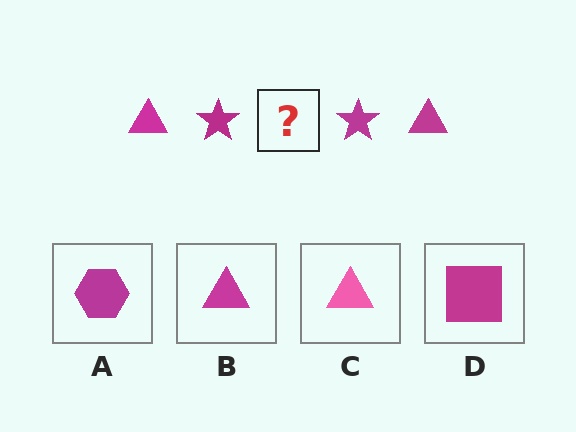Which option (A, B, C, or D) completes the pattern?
B.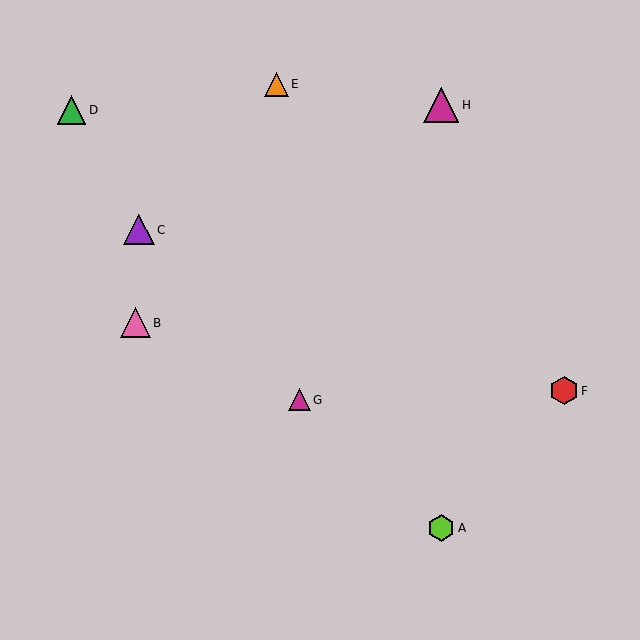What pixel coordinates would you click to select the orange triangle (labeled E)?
Click at (276, 84) to select the orange triangle E.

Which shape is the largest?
The magenta triangle (labeled H) is the largest.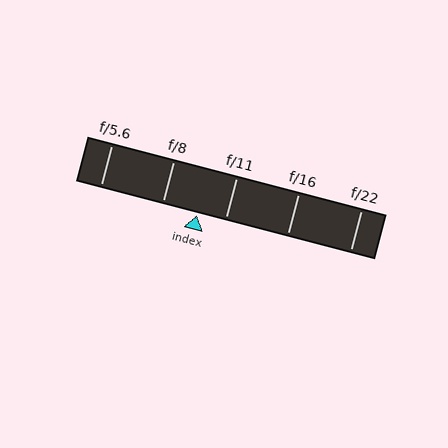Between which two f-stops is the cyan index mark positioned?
The index mark is between f/8 and f/11.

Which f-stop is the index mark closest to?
The index mark is closest to f/11.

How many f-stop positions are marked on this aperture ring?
There are 5 f-stop positions marked.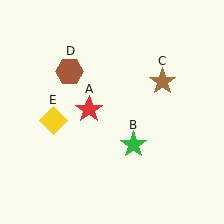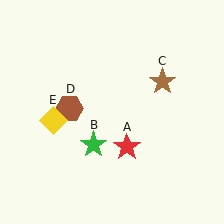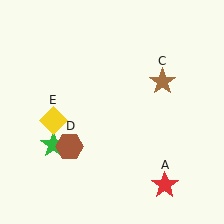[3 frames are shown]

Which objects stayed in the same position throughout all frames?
Brown star (object C) and yellow diamond (object E) remained stationary.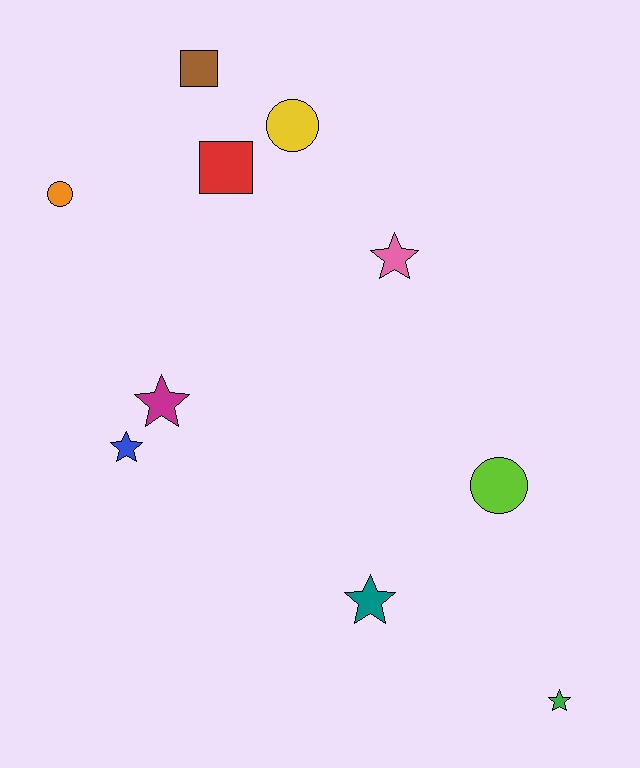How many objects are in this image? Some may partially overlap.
There are 10 objects.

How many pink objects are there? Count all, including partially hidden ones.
There is 1 pink object.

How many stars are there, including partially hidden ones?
There are 5 stars.